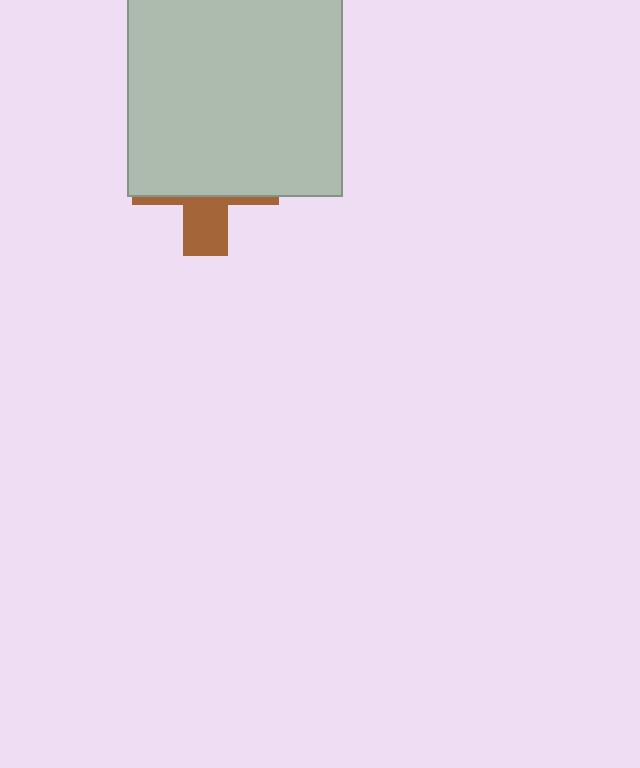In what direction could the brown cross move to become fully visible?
The brown cross could move down. That would shift it out from behind the light gray square entirely.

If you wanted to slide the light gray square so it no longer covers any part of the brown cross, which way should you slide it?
Slide it up — that is the most direct way to separate the two shapes.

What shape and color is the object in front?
The object in front is a light gray square.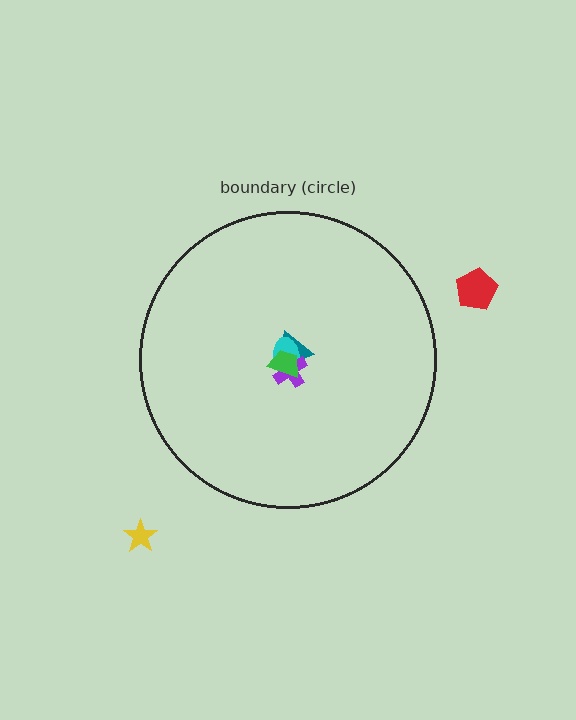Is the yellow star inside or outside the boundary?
Outside.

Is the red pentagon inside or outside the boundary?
Outside.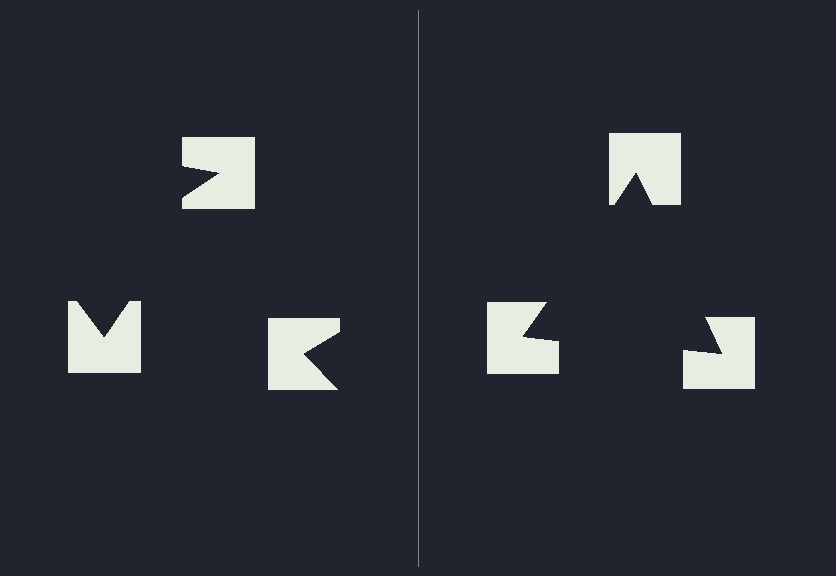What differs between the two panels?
The notched squares are positioned identically on both sides; only the wedge orientations differ. On the right they align to a triangle; on the left they are misaligned.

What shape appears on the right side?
An illusory triangle.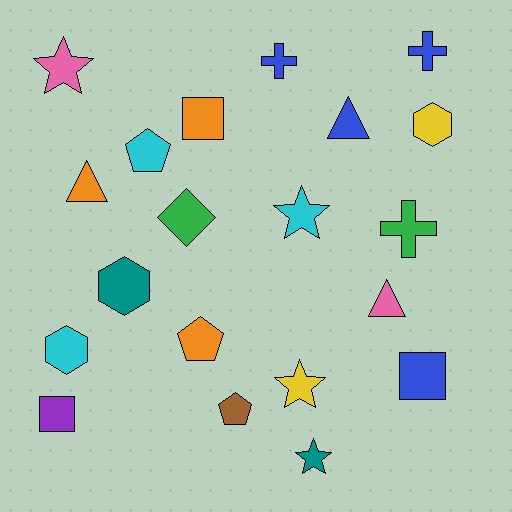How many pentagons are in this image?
There are 3 pentagons.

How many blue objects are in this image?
There are 4 blue objects.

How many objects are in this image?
There are 20 objects.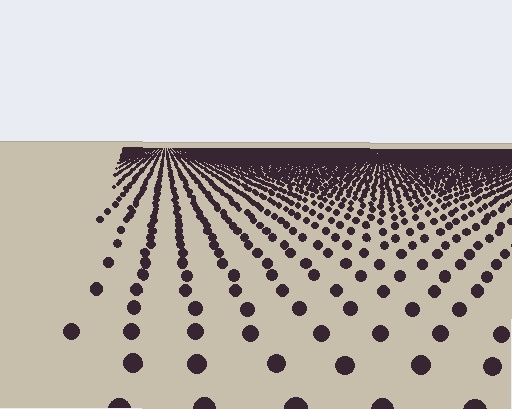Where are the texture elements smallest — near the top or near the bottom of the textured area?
Near the top.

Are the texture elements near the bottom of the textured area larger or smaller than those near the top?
Larger. Near the bottom, elements are closer to the viewer and appear at a bigger on-screen size.